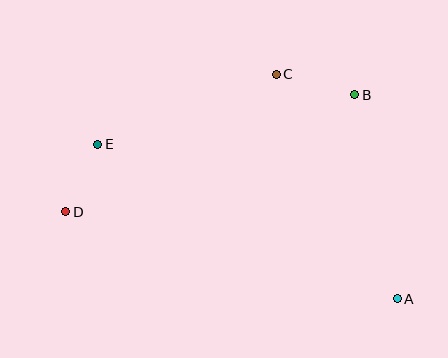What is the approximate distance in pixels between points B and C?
The distance between B and C is approximately 81 pixels.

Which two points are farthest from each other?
Points A and D are farthest from each other.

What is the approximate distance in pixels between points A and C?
The distance between A and C is approximately 255 pixels.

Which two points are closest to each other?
Points D and E are closest to each other.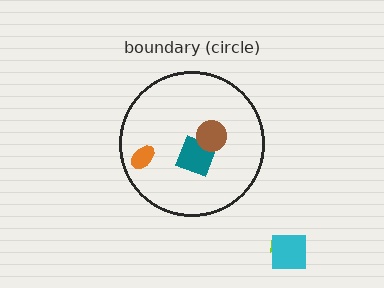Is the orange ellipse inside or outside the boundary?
Inside.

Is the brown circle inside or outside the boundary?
Inside.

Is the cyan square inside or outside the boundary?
Outside.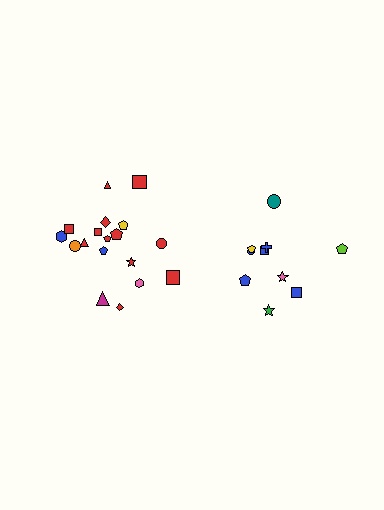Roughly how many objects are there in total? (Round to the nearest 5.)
Roughly 30 objects in total.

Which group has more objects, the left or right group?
The left group.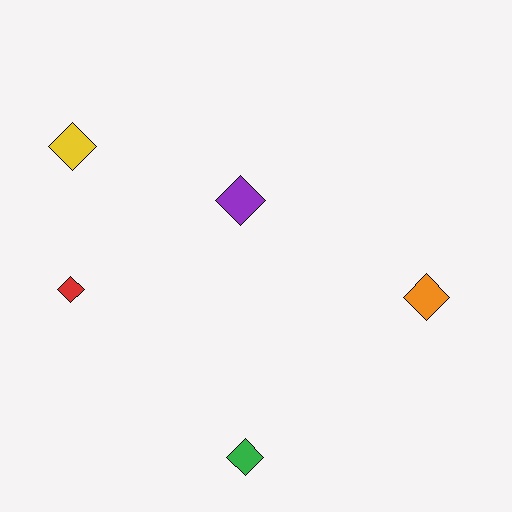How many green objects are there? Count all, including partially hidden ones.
There is 1 green object.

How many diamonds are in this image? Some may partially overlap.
There are 5 diamonds.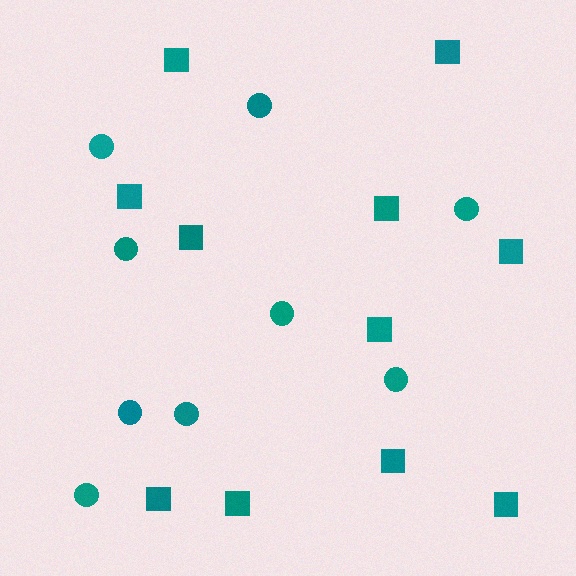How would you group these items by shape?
There are 2 groups: one group of squares (11) and one group of circles (9).